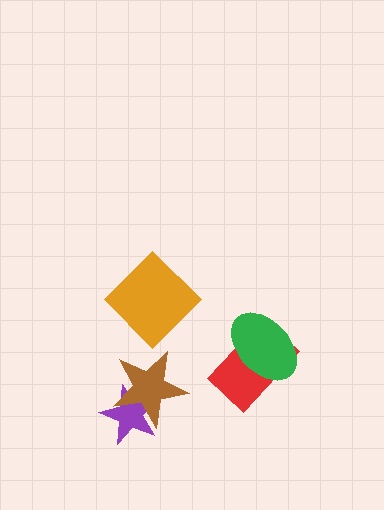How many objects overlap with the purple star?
1 object overlaps with the purple star.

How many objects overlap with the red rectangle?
1 object overlaps with the red rectangle.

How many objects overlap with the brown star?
1 object overlaps with the brown star.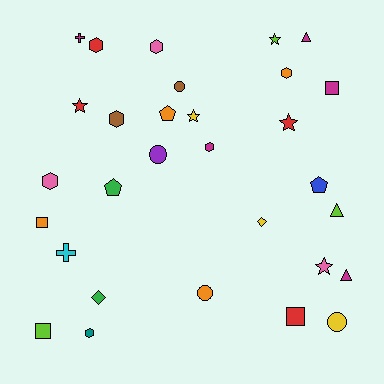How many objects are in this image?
There are 30 objects.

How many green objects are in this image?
There are 2 green objects.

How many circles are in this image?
There are 4 circles.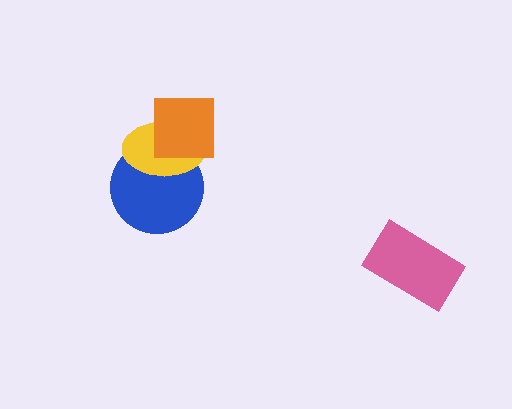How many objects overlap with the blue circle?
2 objects overlap with the blue circle.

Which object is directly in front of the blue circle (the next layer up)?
The yellow ellipse is directly in front of the blue circle.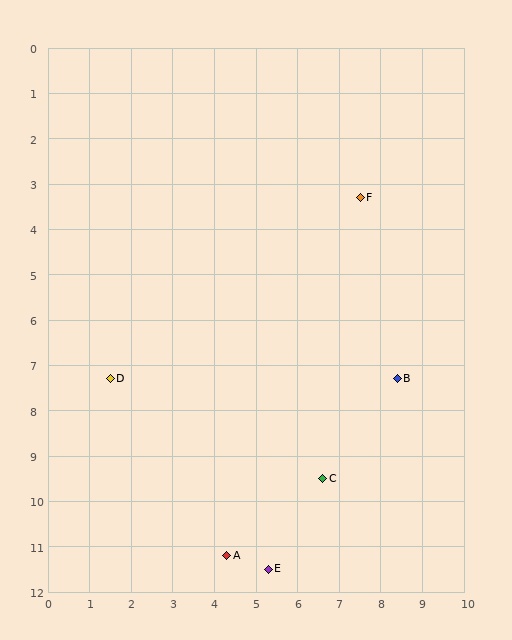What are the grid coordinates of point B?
Point B is at approximately (8.4, 7.3).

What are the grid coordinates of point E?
Point E is at approximately (5.3, 11.5).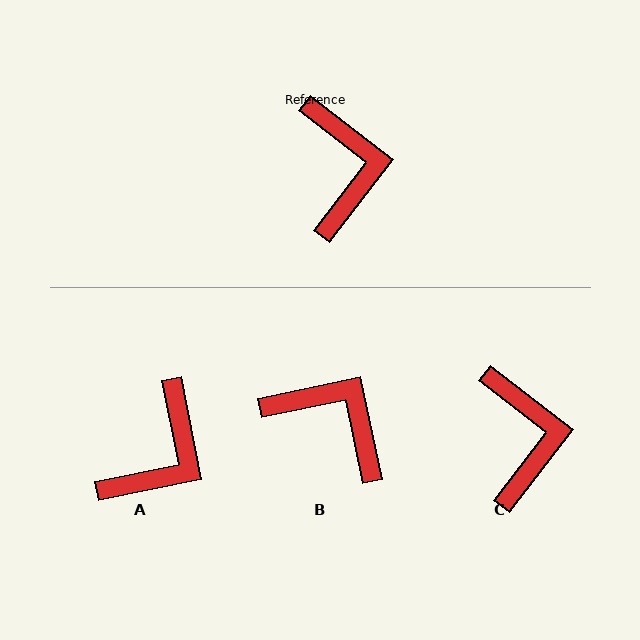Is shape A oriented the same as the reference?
No, it is off by about 41 degrees.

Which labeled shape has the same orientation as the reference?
C.